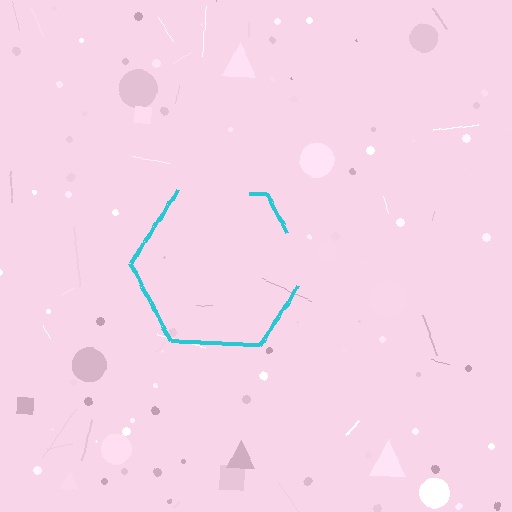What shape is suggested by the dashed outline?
The dashed outline suggests a hexagon.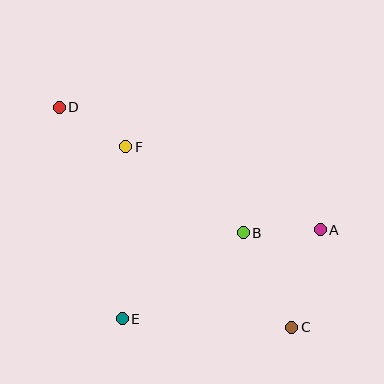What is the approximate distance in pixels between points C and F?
The distance between C and F is approximately 245 pixels.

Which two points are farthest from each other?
Points C and D are farthest from each other.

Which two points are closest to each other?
Points D and F are closest to each other.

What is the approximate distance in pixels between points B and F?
The distance between B and F is approximately 145 pixels.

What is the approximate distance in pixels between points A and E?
The distance between A and E is approximately 217 pixels.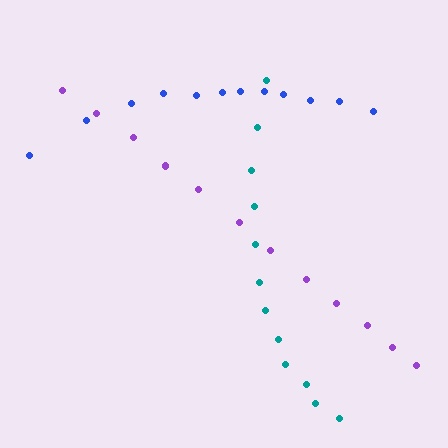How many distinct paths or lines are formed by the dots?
There are 3 distinct paths.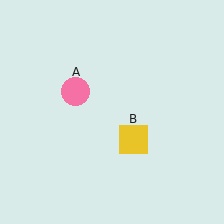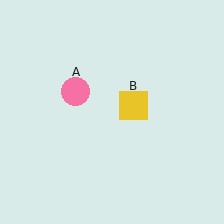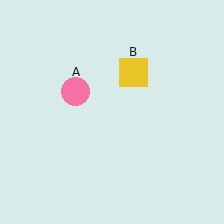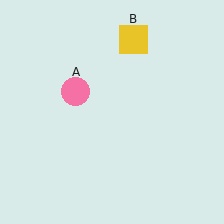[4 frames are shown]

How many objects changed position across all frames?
1 object changed position: yellow square (object B).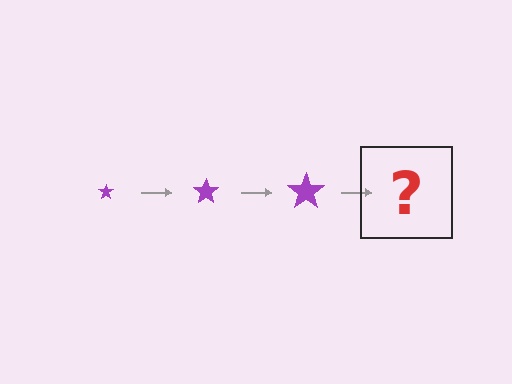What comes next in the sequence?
The next element should be a purple star, larger than the previous one.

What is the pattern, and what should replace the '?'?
The pattern is that the star gets progressively larger each step. The '?' should be a purple star, larger than the previous one.